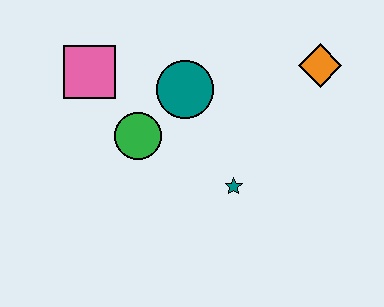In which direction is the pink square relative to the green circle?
The pink square is above the green circle.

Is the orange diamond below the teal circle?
No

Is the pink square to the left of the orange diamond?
Yes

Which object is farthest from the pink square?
The orange diamond is farthest from the pink square.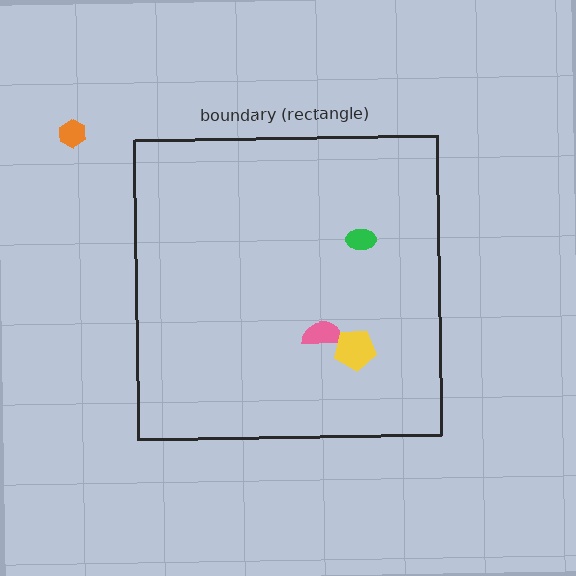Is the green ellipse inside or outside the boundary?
Inside.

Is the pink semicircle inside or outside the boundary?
Inside.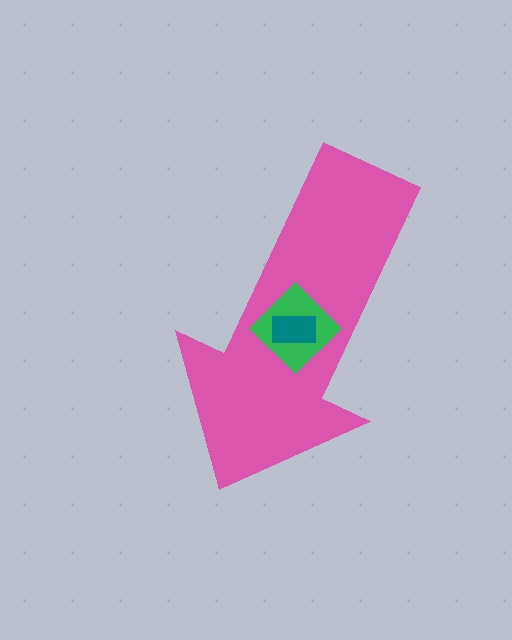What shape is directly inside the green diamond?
The teal rectangle.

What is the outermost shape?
The pink arrow.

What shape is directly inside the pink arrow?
The green diamond.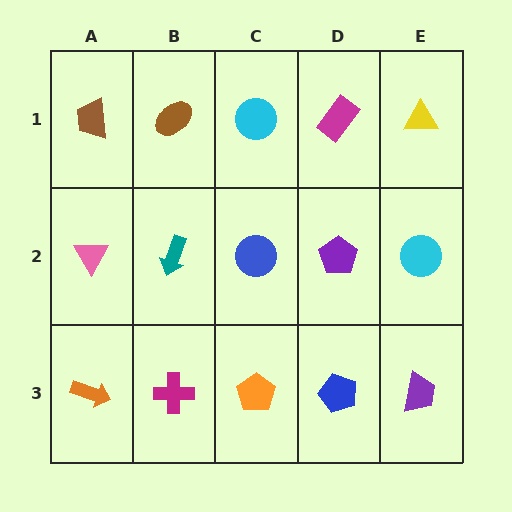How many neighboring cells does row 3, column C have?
3.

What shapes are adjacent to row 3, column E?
A cyan circle (row 2, column E), a blue pentagon (row 3, column D).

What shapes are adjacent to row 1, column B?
A teal arrow (row 2, column B), a brown trapezoid (row 1, column A), a cyan circle (row 1, column C).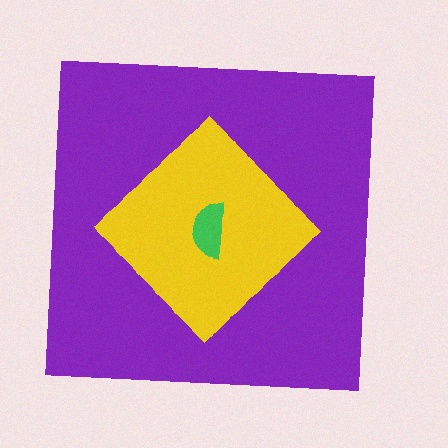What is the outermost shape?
The purple square.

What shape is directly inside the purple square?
The yellow diamond.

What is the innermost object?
The green semicircle.